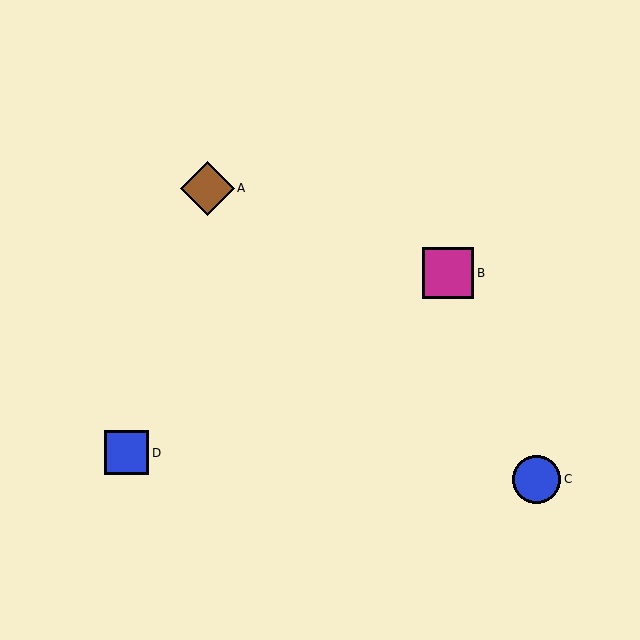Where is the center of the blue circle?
The center of the blue circle is at (537, 479).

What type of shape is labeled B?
Shape B is a magenta square.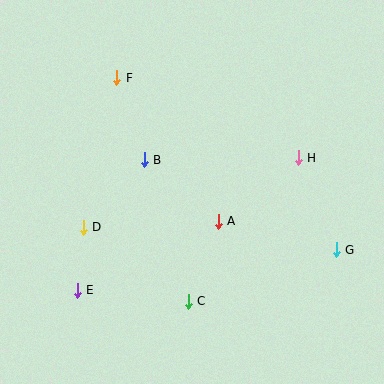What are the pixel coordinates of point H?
Point H is at (298, 158).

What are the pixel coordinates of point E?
Point E is at (77, 290).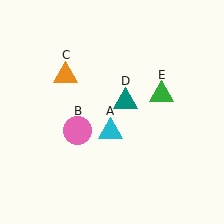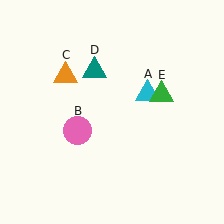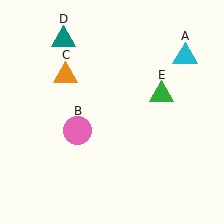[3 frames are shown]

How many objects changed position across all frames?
2 objects changed position: cyan triangle (object A), teal triangle (object D).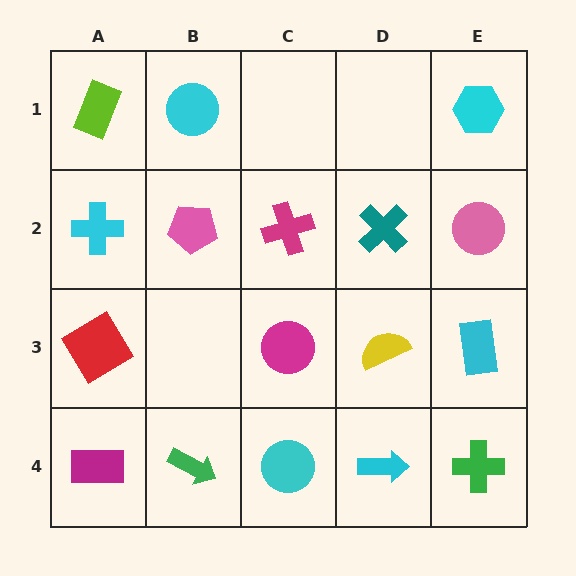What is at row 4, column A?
A magenta rectangle.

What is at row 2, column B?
A pink pentagon.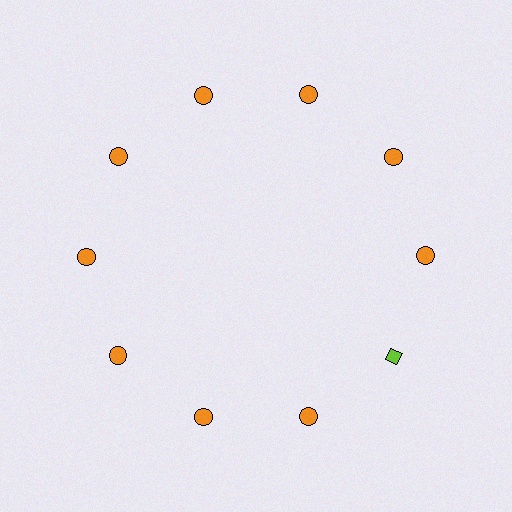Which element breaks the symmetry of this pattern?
The lime diamond at roughly the 4 o'clock position breaks the symmetry. All other shapes are orange circles.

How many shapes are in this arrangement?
There are 10 shapes arranged in a ring pattern.